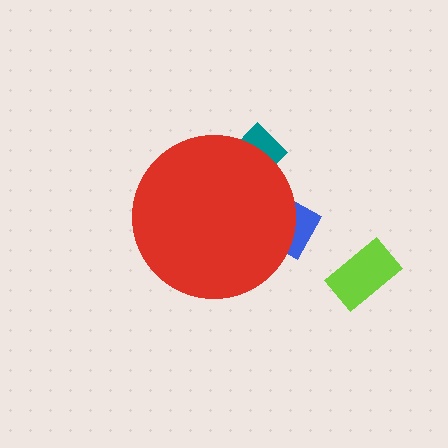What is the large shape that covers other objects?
A red circle.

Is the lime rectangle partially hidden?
No, the lime rectangle is fully visible.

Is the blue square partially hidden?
Yes, the blue square is partially hidden behind the red circle.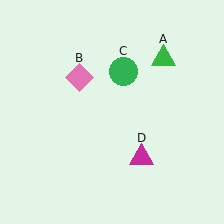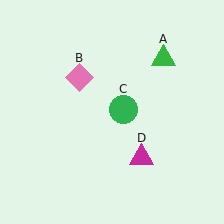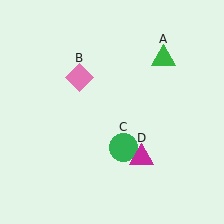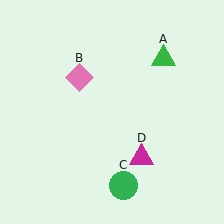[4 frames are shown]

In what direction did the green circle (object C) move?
The green circle (object C) moved down.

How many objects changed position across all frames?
1 object changed position: green circle (object C).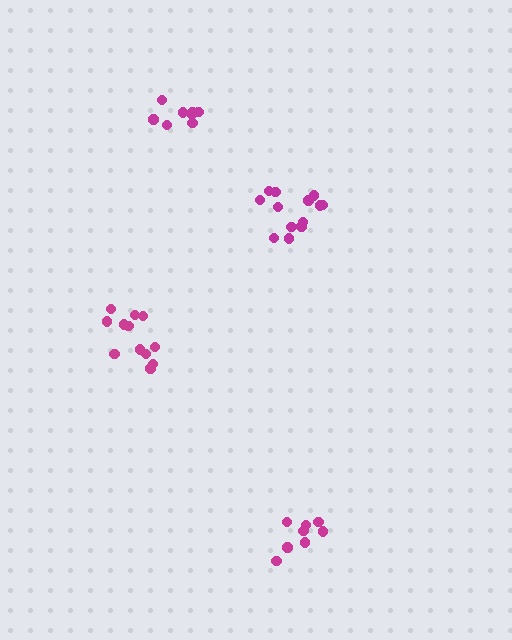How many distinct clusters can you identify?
There are 4 distinct clusters.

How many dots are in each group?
Group 1: 13 dots, Group 2: 8 dots, Group 3: 8 dots, Group 4: 12 dots (41 total).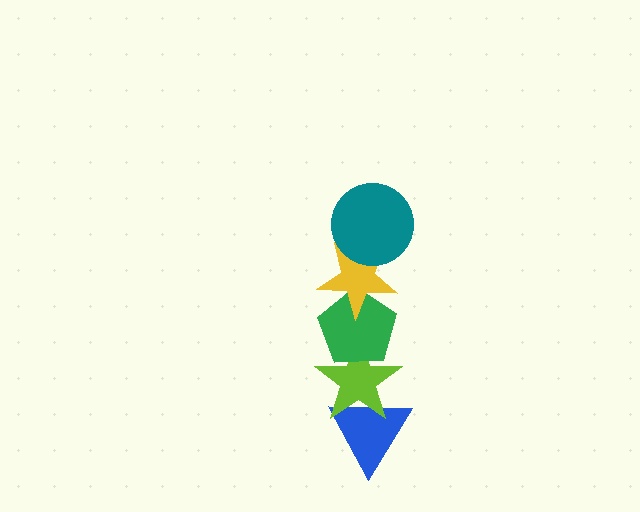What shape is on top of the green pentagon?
The yellow star is on top of the green pentagon.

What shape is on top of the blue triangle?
The lime star is on top of the blue triangle.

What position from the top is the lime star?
The lime star is 4th from the top.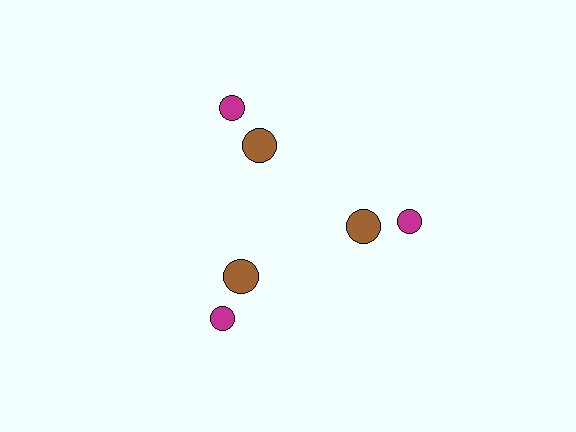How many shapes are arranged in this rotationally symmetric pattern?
There are 6 shapes, arranged in 3 groups of 2.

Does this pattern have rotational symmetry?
Yes, this pattern has 3-fold rotational symmetry. It looks the same after rotating 120 degrees around the center.